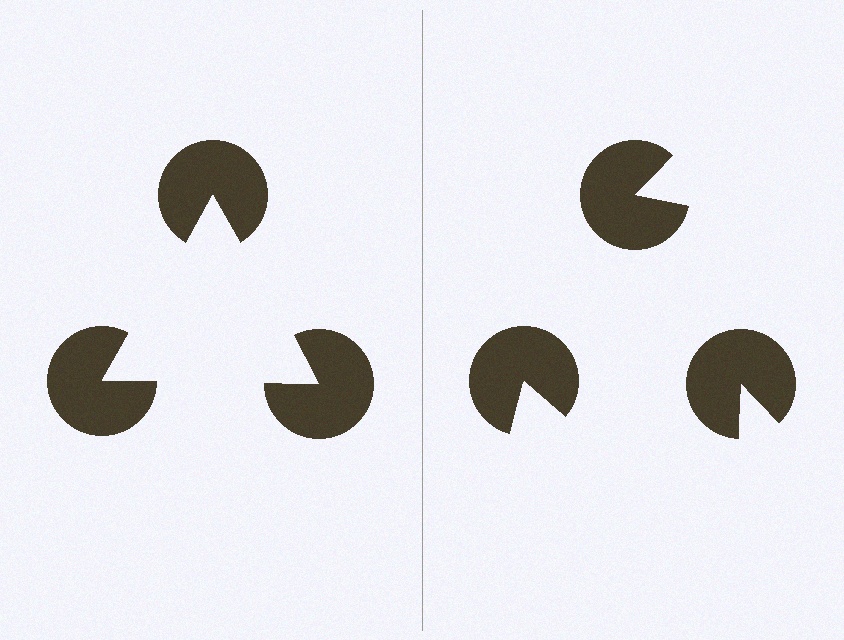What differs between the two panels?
The pac-man discs are positioned identically on both sides; only the wedge orientations differ. On the left they align to a triangle; on the right they are misaligned.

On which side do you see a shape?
An illusory triangle appears on the left side. On the right side the wedge cuts are rotated, so no coherent shape forms.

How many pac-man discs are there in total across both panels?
6 — 3 on each side.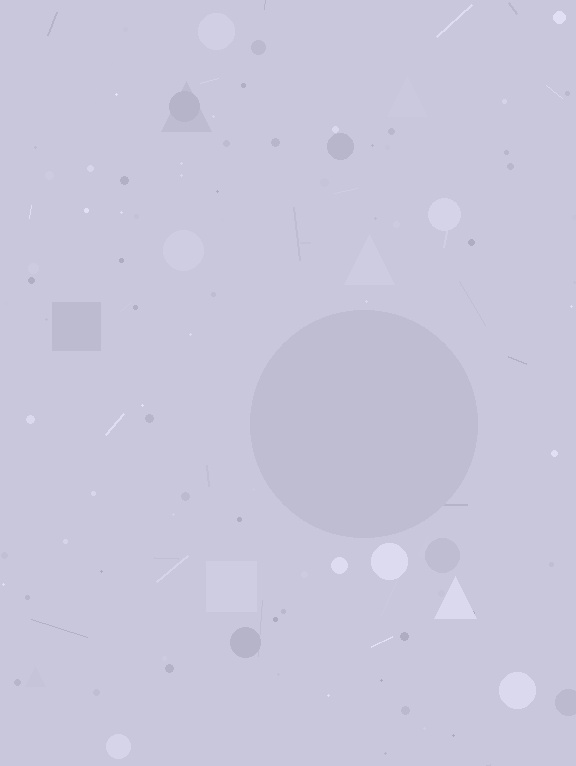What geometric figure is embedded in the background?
A circle is embedded in the background.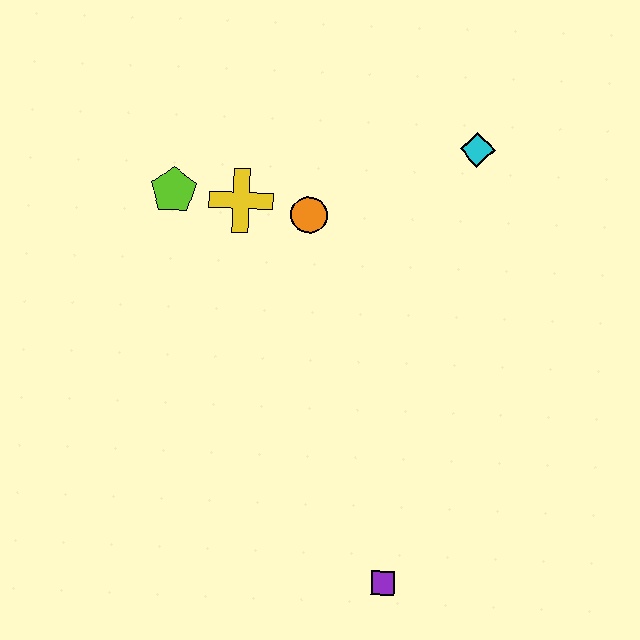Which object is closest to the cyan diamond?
The orange circle is closest to the cyan diamond.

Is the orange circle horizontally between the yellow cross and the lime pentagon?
No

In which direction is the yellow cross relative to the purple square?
The yellow cross is above the purple square.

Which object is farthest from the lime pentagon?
The purple square is farthest from the lime pentagon.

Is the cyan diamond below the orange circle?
No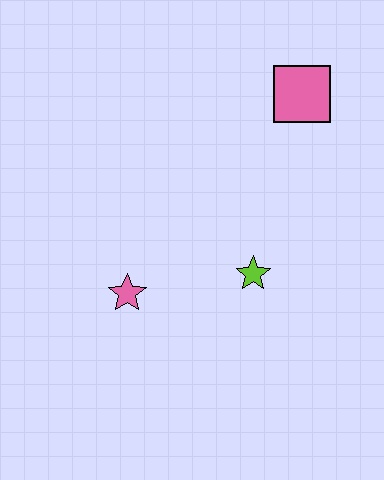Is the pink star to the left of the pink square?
Yes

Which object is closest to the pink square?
The lime star is closest to the pink square.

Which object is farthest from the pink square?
The pink star is farthest from the pink square.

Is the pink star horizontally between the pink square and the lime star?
No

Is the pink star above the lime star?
No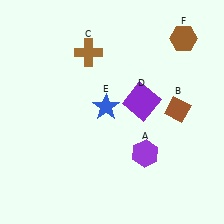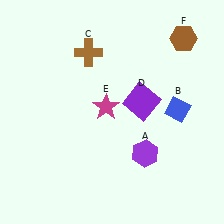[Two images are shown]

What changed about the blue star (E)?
In Image 1, E is blue. In Image 2, it changed to magenta.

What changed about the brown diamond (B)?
In Image 1, B is brown. In Image 2, it changed to blue.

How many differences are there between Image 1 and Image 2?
There are 2 differences between the two images.